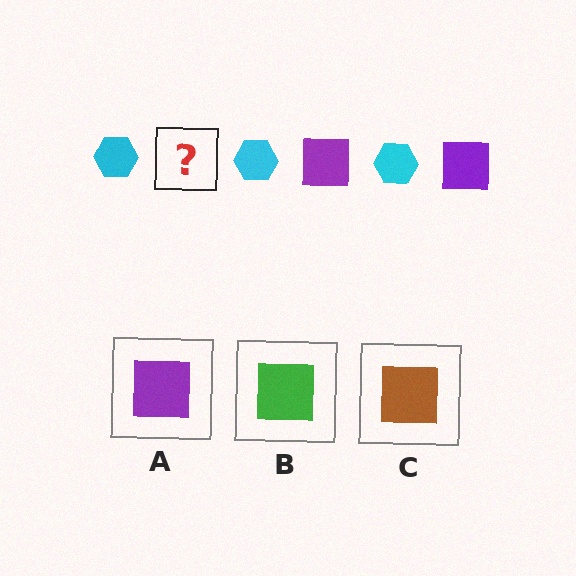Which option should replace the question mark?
Option A.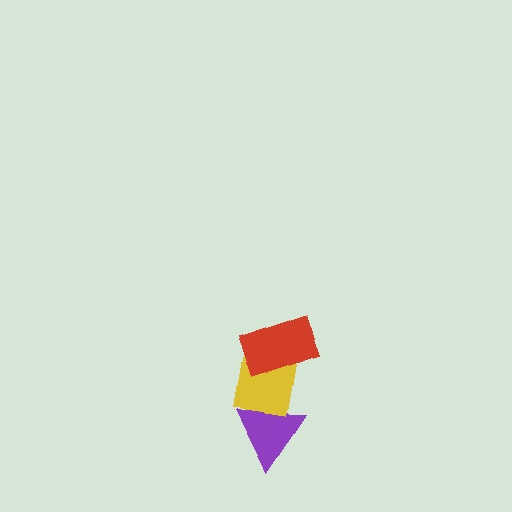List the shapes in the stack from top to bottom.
From top to bottom: the red rectangle, the yellow square, the purple triangle.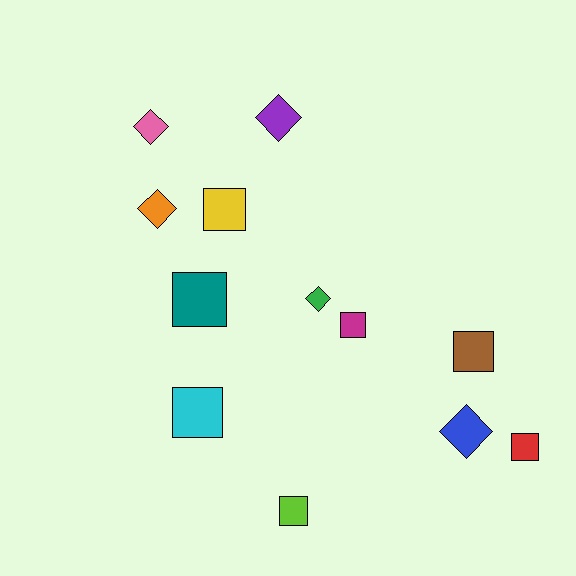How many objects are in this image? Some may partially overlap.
There are 12 objects.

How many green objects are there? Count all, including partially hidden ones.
There is 1 green object.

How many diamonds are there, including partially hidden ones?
There are 5 diamonds.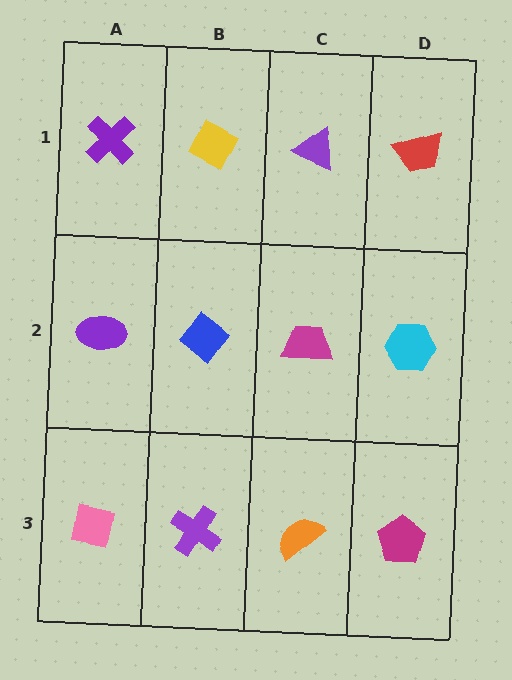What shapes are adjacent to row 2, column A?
A purple cross (row 1, column A), a pink square (row 3, column A), a blue diamond (row 2, column B).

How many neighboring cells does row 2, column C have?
4.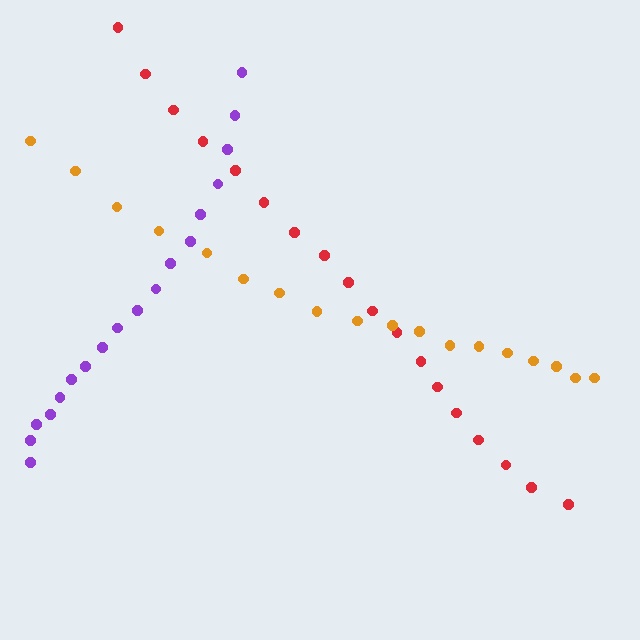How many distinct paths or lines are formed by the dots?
There are 3 distinct paths.